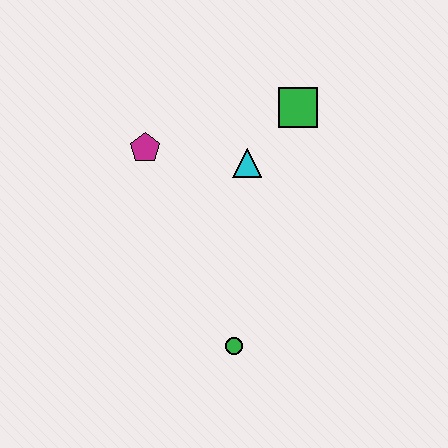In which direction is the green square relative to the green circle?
The green square is above the green circle.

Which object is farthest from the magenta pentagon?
The green circle is farthest from the magenta pentagon.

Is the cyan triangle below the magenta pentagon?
Yes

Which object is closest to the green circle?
The cyan triangle is closest to the green circle.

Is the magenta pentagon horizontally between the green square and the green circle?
No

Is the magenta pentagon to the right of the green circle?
No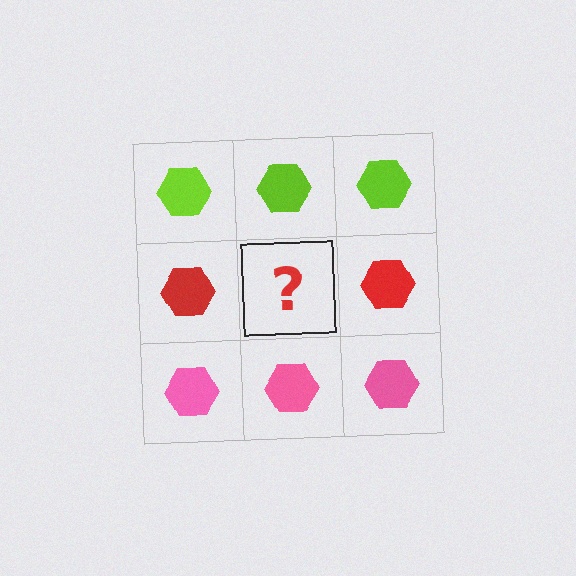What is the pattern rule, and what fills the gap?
The rule is that each row has a consistent color. The gap should be filled with a red hexagon.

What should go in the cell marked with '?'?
The missing cell should contain a red hexagon.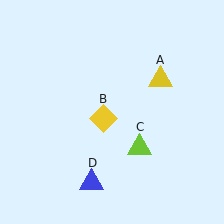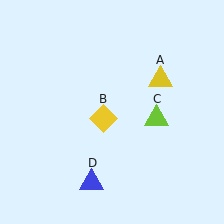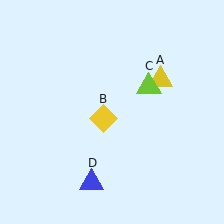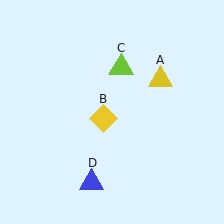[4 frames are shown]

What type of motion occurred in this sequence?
The lime triangle (object C) rotated counterclockwise around the center of the scene.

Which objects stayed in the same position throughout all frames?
Yellow triangle (object A) and yellow diamond (object B) and blue triangle (object D) remained stationary.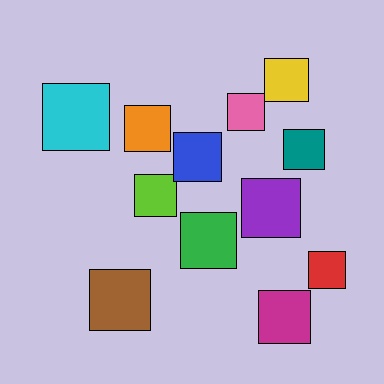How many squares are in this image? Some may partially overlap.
There are 12 squares.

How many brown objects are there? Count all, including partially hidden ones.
There is 1 brown object.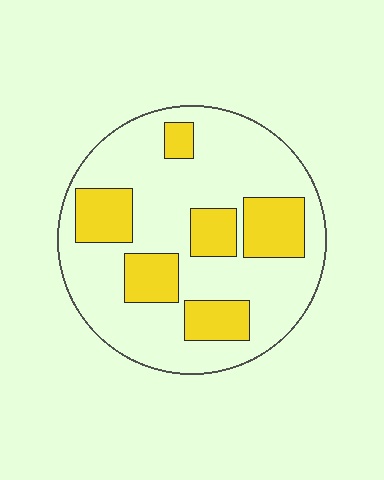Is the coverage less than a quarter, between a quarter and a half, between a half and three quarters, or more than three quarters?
Between a quarter and a half.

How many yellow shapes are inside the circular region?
6.